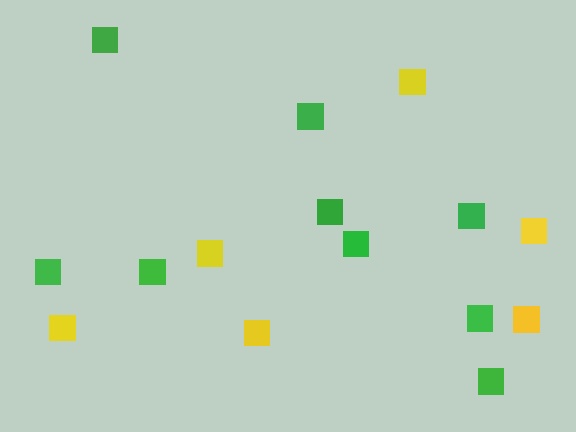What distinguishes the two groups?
There are 2 groups: one group of green squares (9) and one group of yellow squares (6).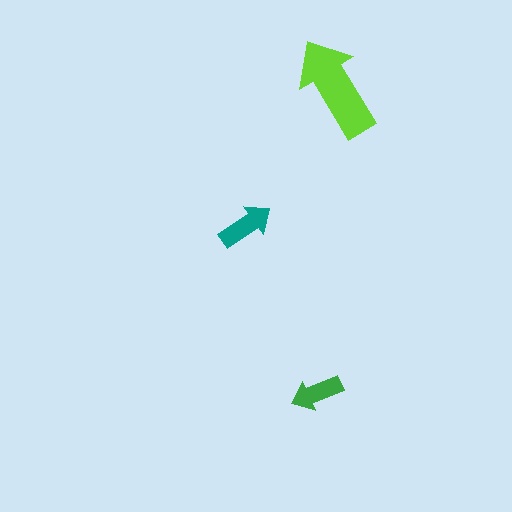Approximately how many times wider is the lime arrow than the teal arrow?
About 2 times wider.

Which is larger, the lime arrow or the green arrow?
The lime one.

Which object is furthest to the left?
The teal arrow is leftmost.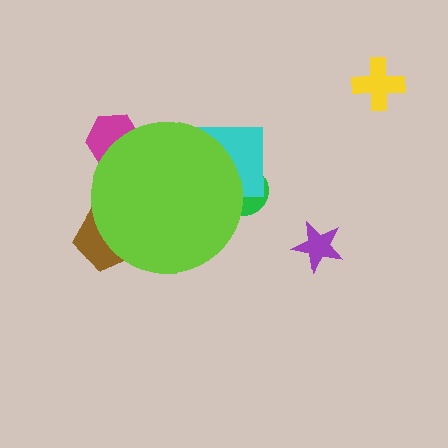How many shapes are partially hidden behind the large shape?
4 shapes are partially hidden.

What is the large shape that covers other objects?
A lime circle.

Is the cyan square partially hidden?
Yes, the cyan square is partially hidden behind the lime circle.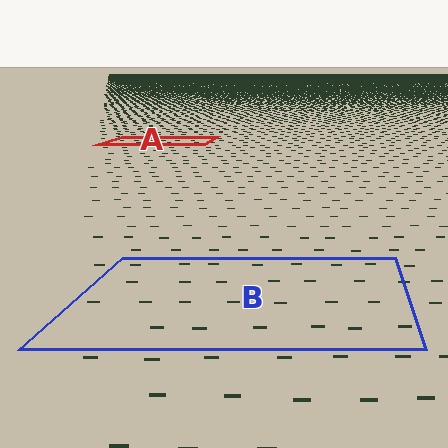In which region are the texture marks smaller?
The texture marks are smaller in region A, because it is farther away.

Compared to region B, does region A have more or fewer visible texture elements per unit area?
Region A has more texture elements per unit area — they are packed more densely because it is farther away.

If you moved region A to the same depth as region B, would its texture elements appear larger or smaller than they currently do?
They would appear larger. At a closer depth, the same texture elements are projected at a bigger on-screen size.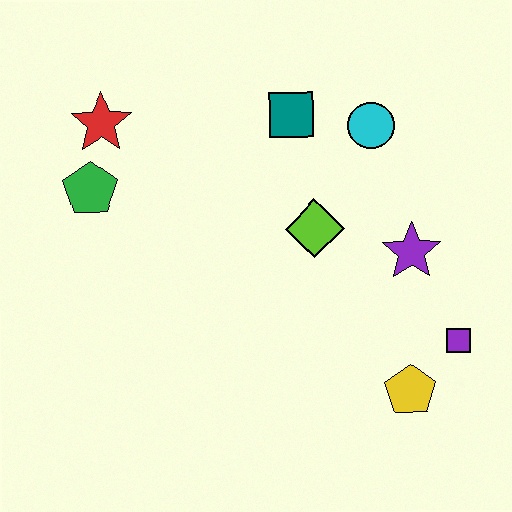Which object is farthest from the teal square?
The yellow pentagon is farthest from the teal square.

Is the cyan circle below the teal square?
Yes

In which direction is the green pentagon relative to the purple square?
The green pentagon is to the left of the purple square.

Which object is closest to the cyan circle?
The teal square is closest to the cyan circle.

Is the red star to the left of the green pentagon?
No